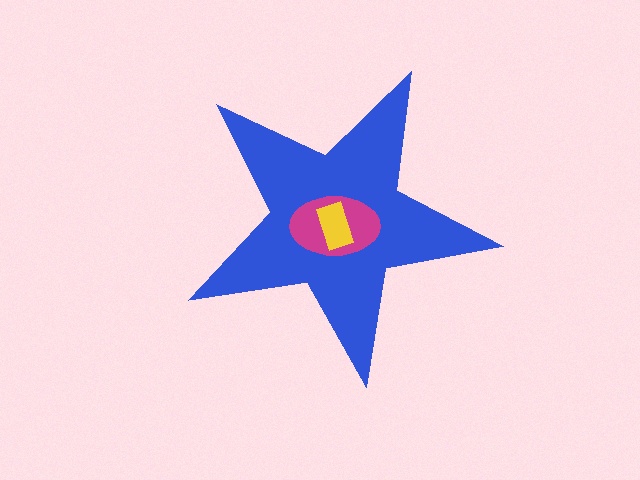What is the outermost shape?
The blue star.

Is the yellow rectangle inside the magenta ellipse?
Yes.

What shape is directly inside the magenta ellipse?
The yellow rectangle.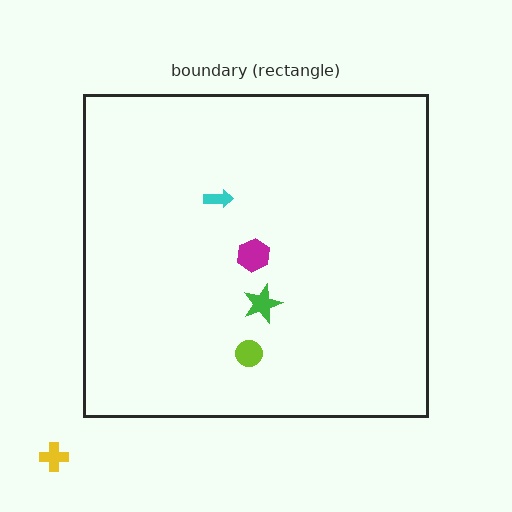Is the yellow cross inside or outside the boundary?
Outside.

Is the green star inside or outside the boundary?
Inside.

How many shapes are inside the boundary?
4 inside, 1 outside.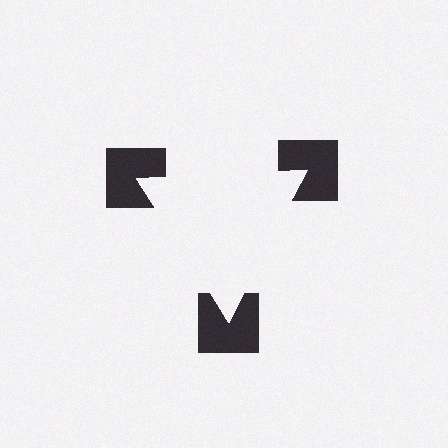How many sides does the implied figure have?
3 sides.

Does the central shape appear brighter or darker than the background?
It typically appears slightly brighter than the background, even though no actual brightness change is drawn.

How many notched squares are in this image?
There are 3 — one at each vertex of the illusory triangle.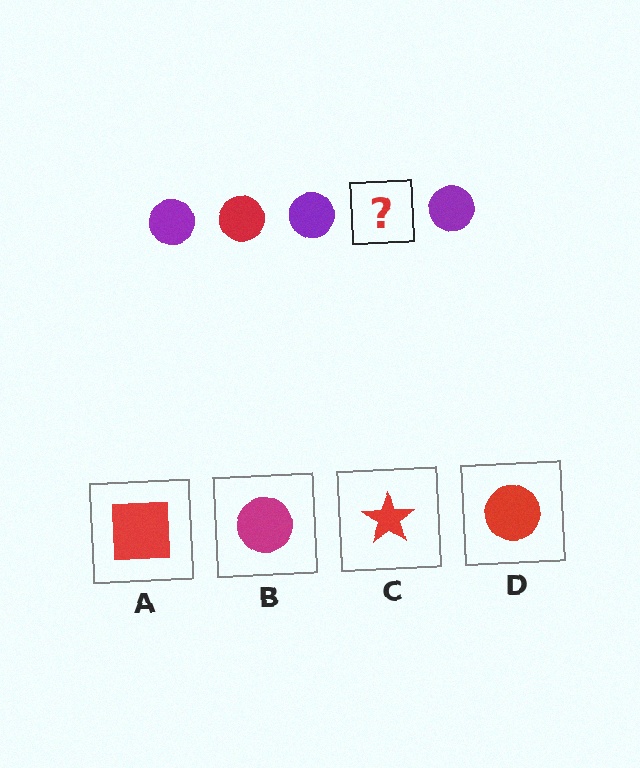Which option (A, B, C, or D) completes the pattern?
D.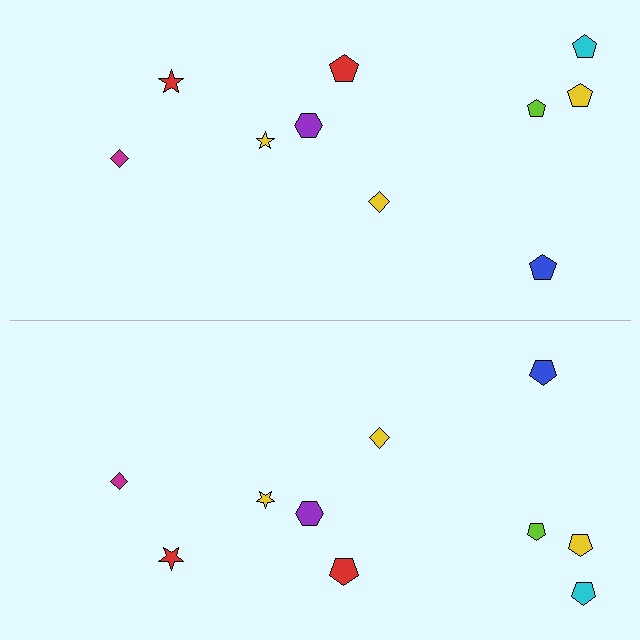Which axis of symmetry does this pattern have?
The pattern has a horizontal axis of symmetry running through the center of the image.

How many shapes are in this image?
There are 20 shapes in this image.